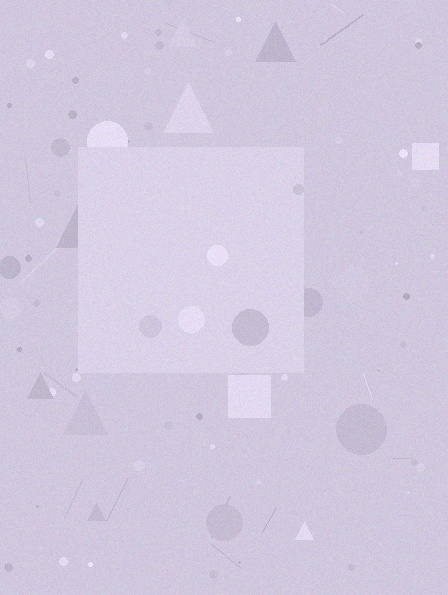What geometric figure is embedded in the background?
A square is embedded in the background.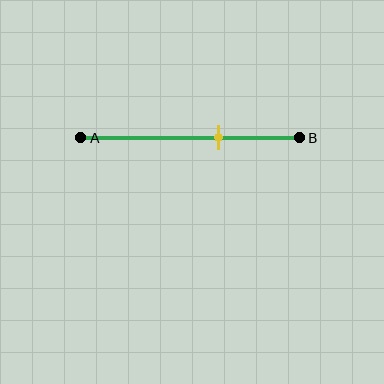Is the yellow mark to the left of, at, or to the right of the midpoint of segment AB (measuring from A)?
The yellow mark is to the right of the midpoint of segment AB.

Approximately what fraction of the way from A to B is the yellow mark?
The yellow mark is approximately 65% of the way from A to B.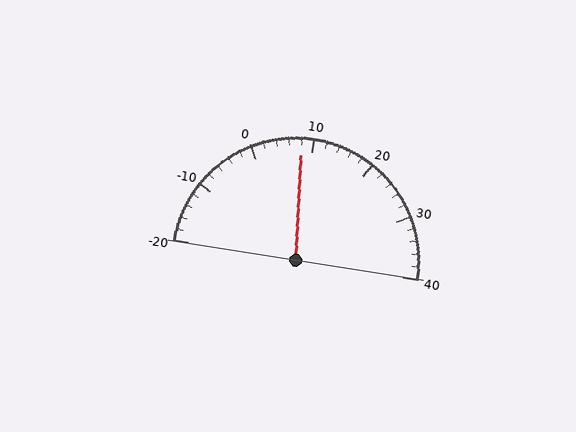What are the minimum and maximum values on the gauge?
The gauge ranges from -20 to 40.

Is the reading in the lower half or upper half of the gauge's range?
The reading is in the lower half of the range (-20 to 40).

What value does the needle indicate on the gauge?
The needle indicates approximately 8.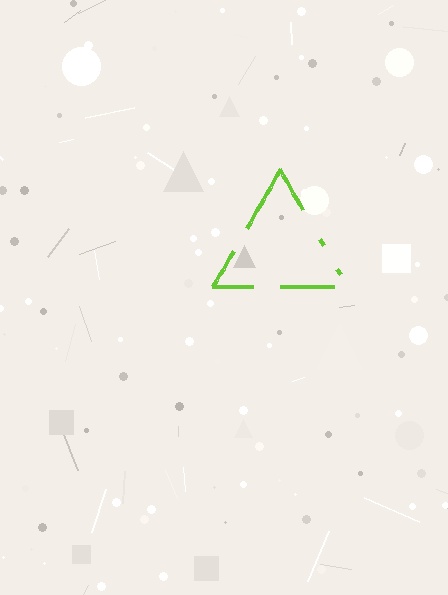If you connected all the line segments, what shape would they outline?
They would outline a triangle.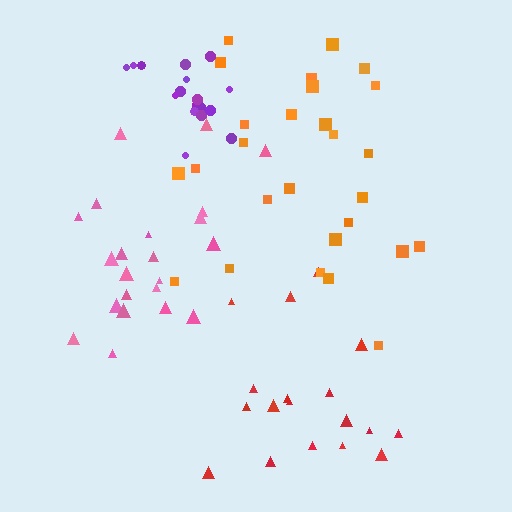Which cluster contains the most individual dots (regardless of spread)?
Orange (27).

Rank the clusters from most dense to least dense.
purple, orange, red, pink.